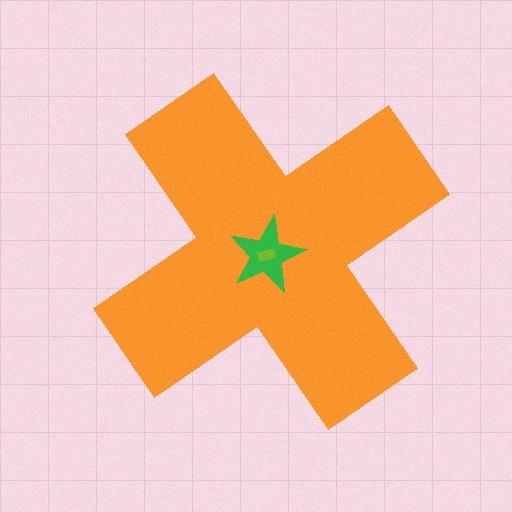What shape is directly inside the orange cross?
The green star.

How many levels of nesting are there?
3.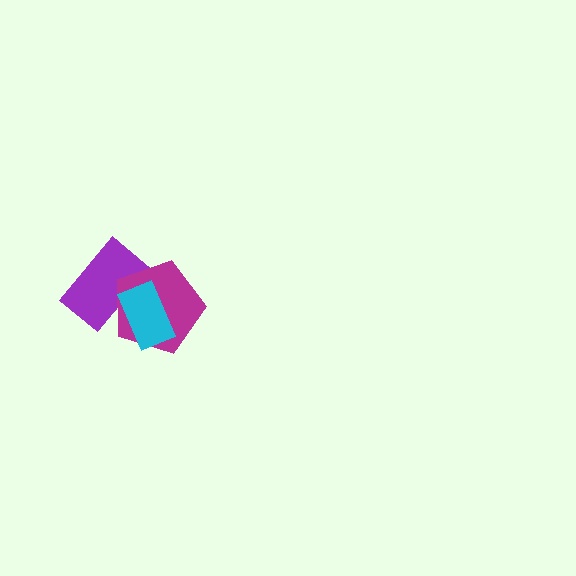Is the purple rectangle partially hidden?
Yes, it is partially covered by another shape.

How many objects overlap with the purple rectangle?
2 objects overlap with the purple rectangle.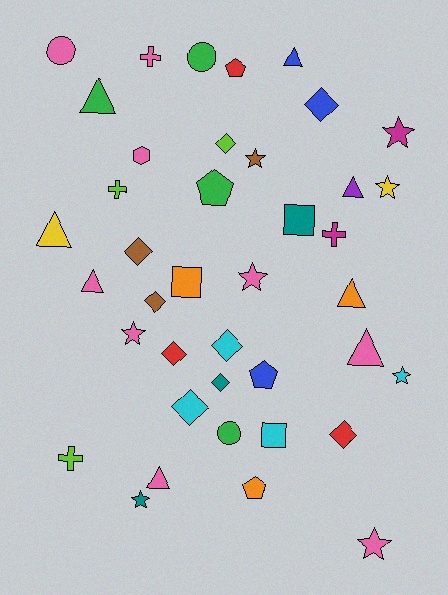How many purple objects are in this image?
There is 1 purple object.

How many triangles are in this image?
There are 8 triangles.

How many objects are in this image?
There are 40 objects.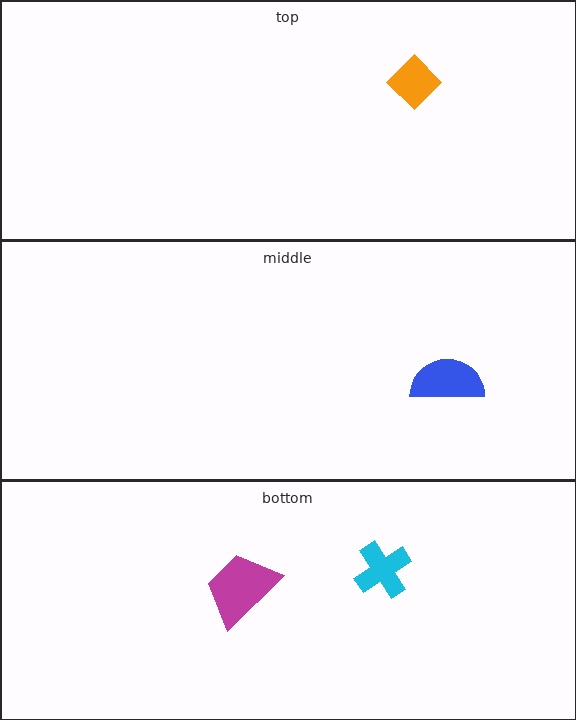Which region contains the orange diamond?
The top region.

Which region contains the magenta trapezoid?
The bottom region.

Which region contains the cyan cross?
The bottom region.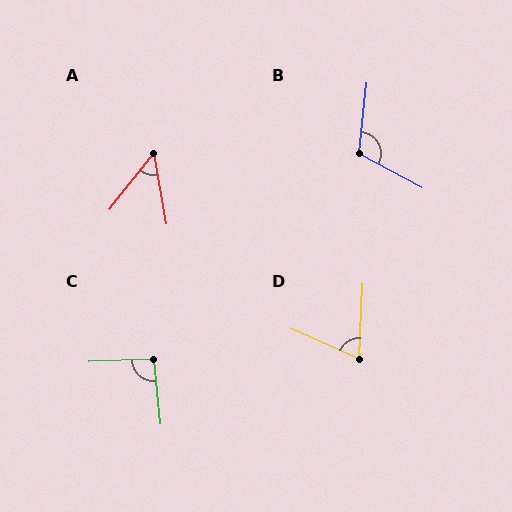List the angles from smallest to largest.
A (48°), D (69°), C (94°), B (112°).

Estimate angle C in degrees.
Approximately 94 degrees.